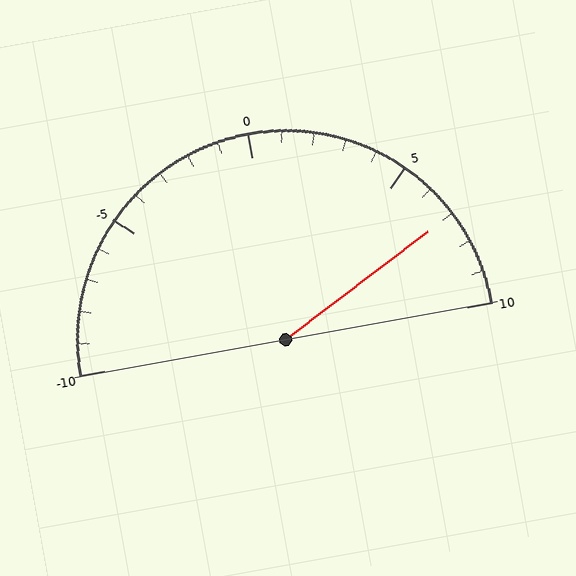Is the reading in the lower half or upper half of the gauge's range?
The reading is in the upper half of the range (-10 to 10).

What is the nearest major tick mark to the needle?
The nearest major tick mark is 5.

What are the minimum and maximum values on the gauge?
The gauge ranges from -10 to 10.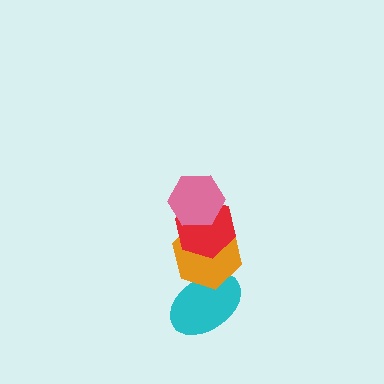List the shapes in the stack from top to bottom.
From top to bottom: the pink hexagon, the red hexagon, the orange hexagon, the cyan ellipse.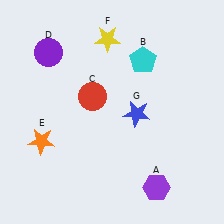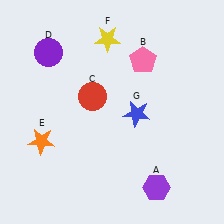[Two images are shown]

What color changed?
The pentagon (B) changed from cyan in Image 1 to pink in Image 2.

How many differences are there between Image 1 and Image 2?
There is 1 difference between the two images.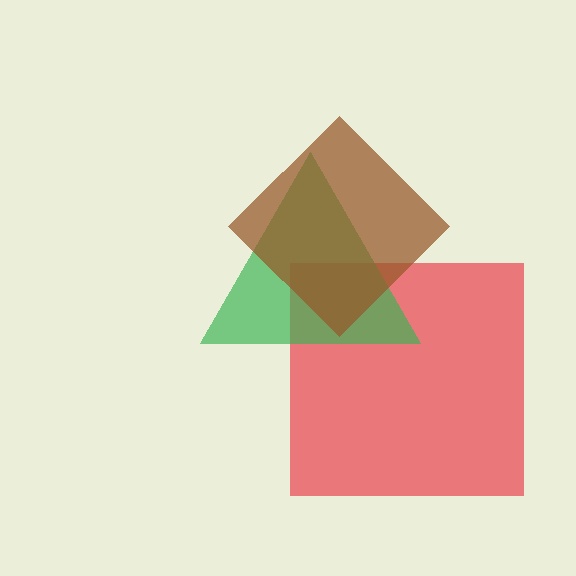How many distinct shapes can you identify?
There are 3 distinct shapes: a red square, a green triangle, a brown diamond.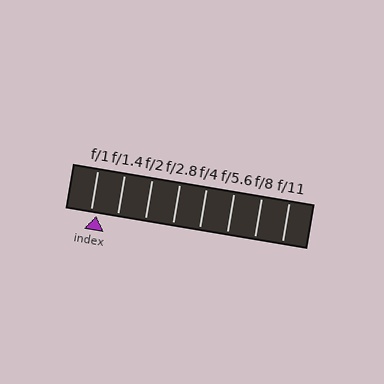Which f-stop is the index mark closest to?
The index mark is closest to f/1.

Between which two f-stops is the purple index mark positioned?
The index mark is between f/1 and f/1.4.